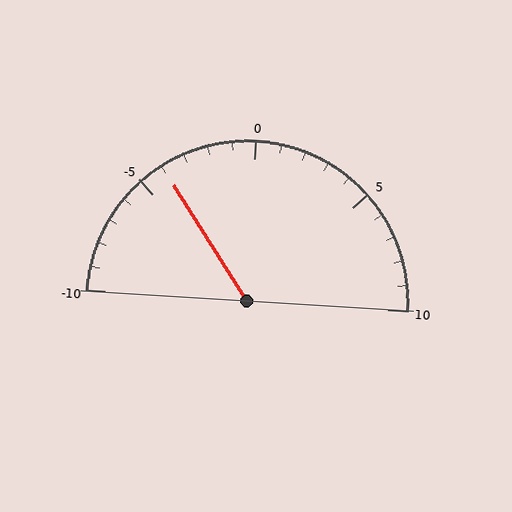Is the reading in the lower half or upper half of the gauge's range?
The reading is in the lower half of the range (-10 to 10).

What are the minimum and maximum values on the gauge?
The gauge ranges from -10 to 10.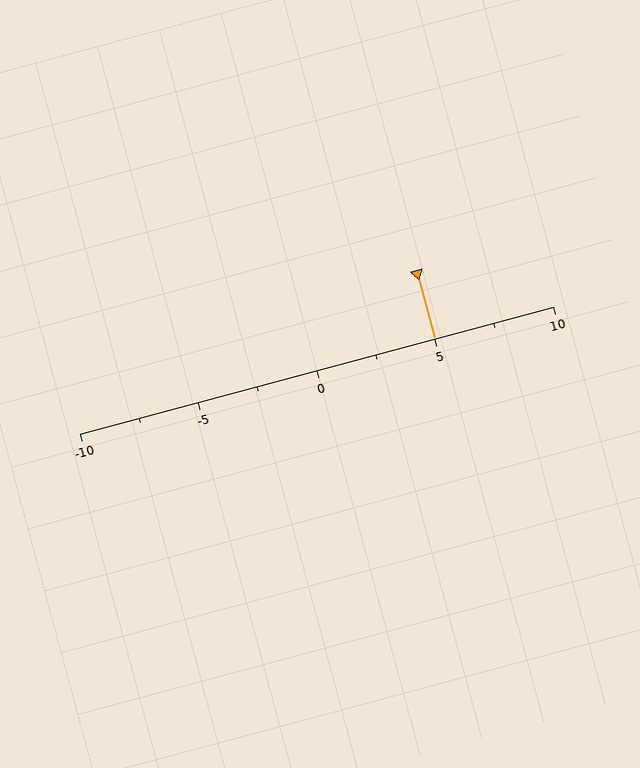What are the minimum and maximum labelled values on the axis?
The axis runs from -10 to 10.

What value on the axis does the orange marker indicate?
The marker indicates approximately 5.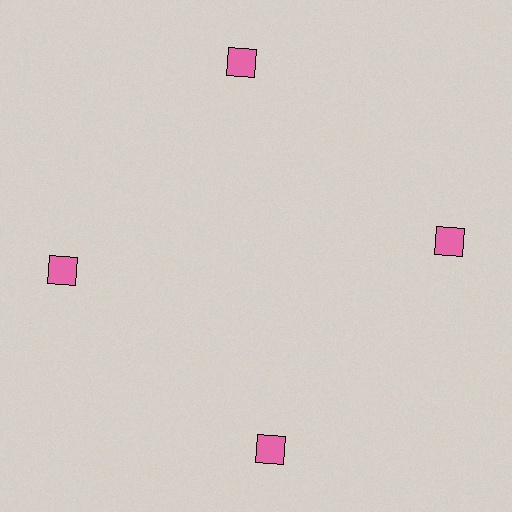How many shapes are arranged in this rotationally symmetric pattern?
There are 4 shapes, arranged in 4 groups of 1.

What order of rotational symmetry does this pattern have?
This pattern has 4-fold rotational symmetry.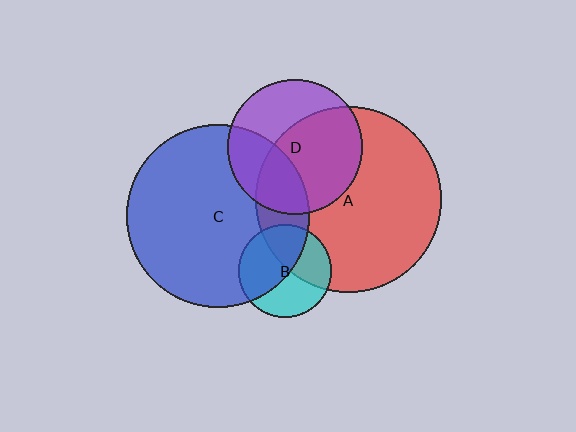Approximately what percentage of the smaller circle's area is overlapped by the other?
Approximately 20%.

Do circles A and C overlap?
Yes.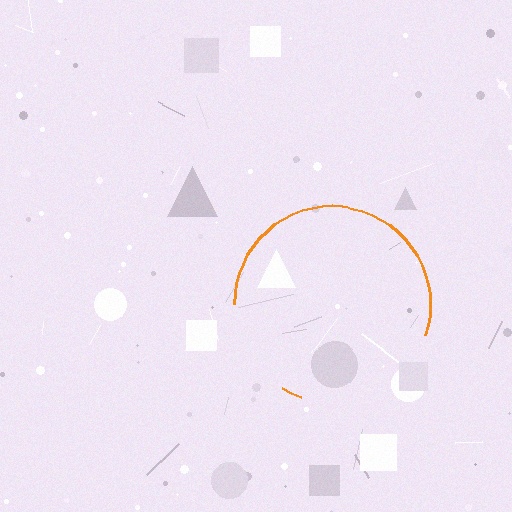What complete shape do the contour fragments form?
The contour fragments form a circle.